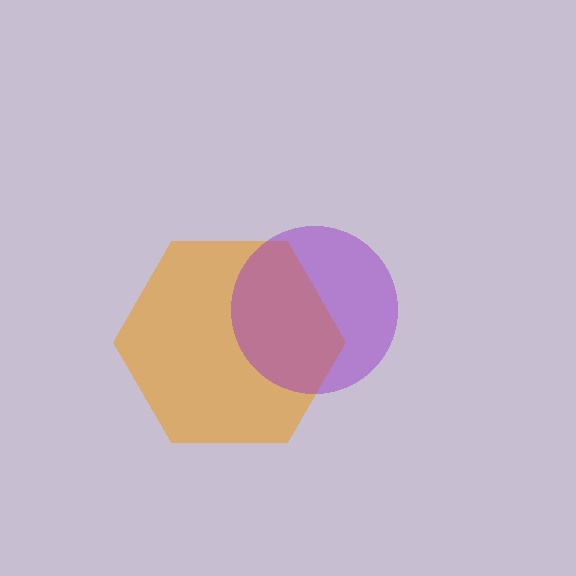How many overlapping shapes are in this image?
There are 2 overlapping shapes in the image.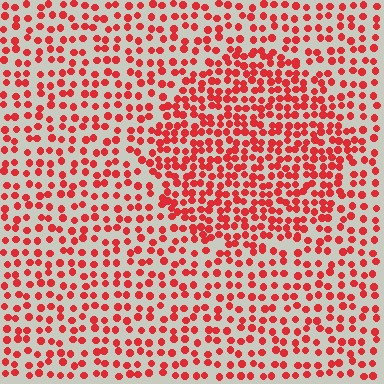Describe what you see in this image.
The image contains small red elements arranged at two different densities. A circle-shaped region is visible where the elements are more densely packed than the surrounding area.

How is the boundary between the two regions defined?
The boundary is defined by a change in element density (approximately 1.7x ratio). All elements are the same color, size, and shape.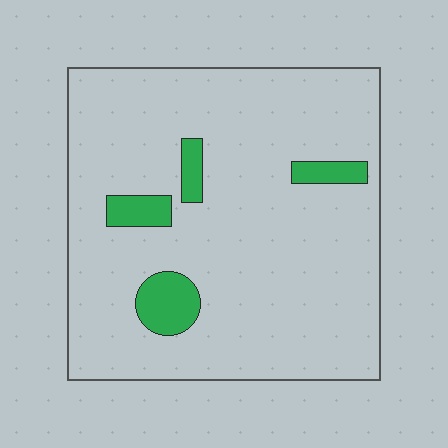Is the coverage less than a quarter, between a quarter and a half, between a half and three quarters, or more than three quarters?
Less than a quarter.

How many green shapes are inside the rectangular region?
4.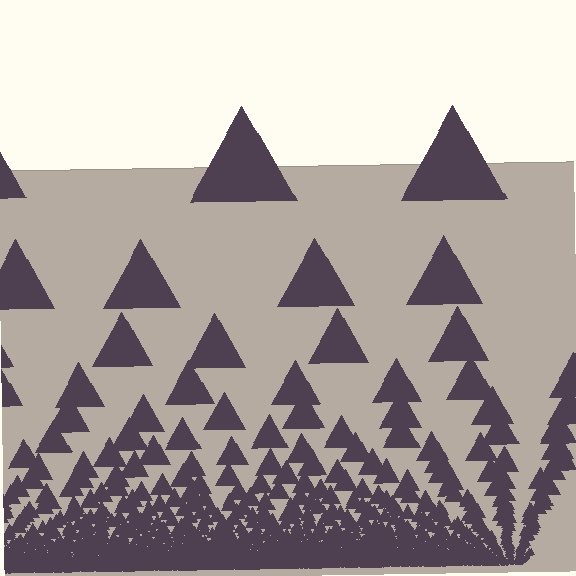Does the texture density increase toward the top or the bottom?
Density increases toward the bottom.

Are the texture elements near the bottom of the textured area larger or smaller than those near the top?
Smaller. The gradient is inverted — elements near the bottom are smaller and denser.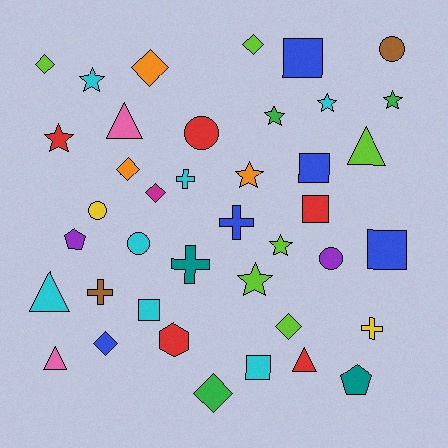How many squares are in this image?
There are 6 squares.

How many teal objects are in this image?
There are 2 teal objects.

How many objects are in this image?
There are 40 objects.